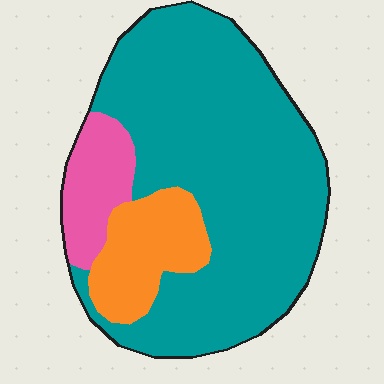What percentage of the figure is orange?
Orange takes up about one sixth (1/6) of the figure.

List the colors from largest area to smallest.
From largest to smallest: teal, orange, pink.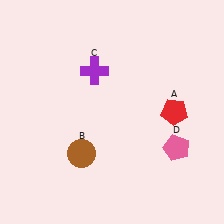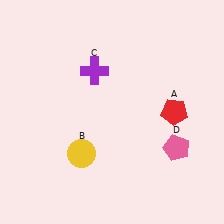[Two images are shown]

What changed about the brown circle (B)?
In Image 1, B is brown. In Image 2, it changed to yellow.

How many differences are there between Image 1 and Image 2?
There is 1 difference between the two images.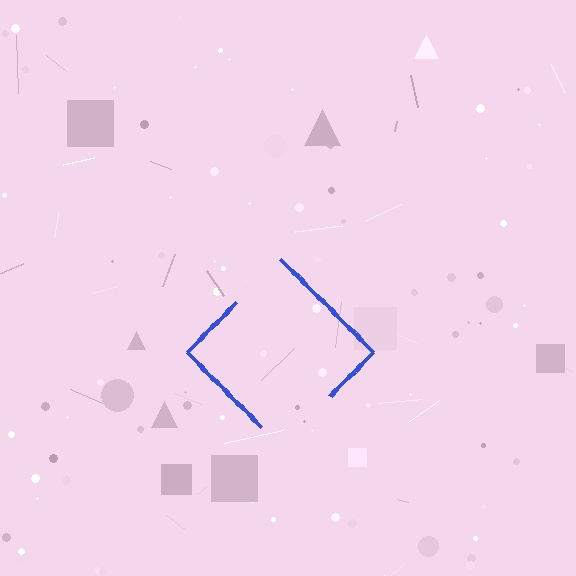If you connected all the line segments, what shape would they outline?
They would outline a diamond.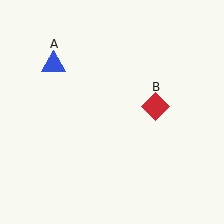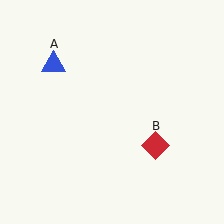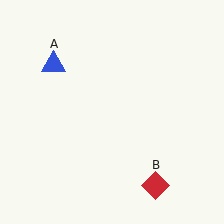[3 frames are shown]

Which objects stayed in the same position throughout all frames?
Blue triangle (object A) remained stationary.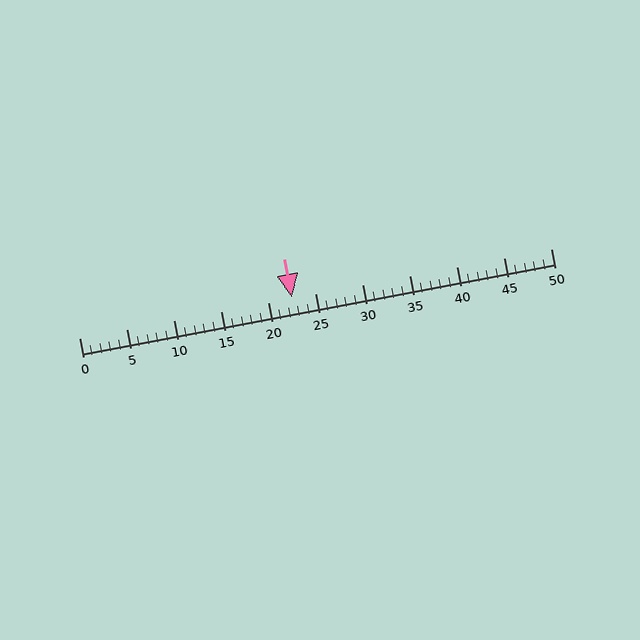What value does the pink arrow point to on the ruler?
The pink arrow points to approximately 22.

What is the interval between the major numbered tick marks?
The major tick marks are spaced 5 units apart.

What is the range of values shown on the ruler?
The ruler shows values from 0 to 50.